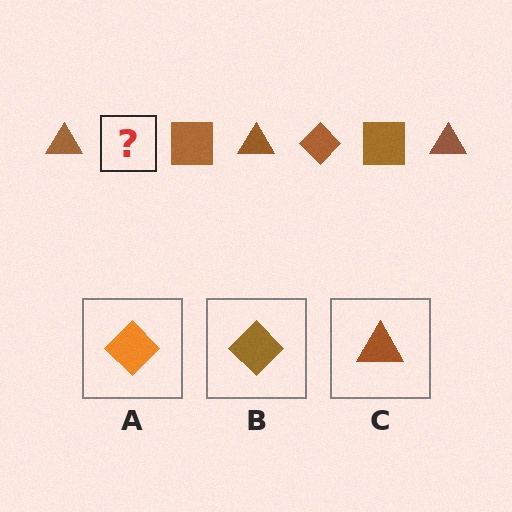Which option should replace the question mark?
Option B.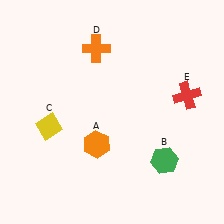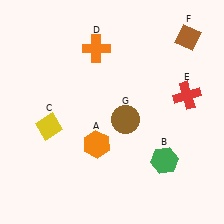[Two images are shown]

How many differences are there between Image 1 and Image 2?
There are 2 differences between the two images.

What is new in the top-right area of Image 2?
A brown diamond (F) was added in the top-right area of Image 2.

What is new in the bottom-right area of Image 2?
A brown circle (G) was added in the bottom-right area of Image 2.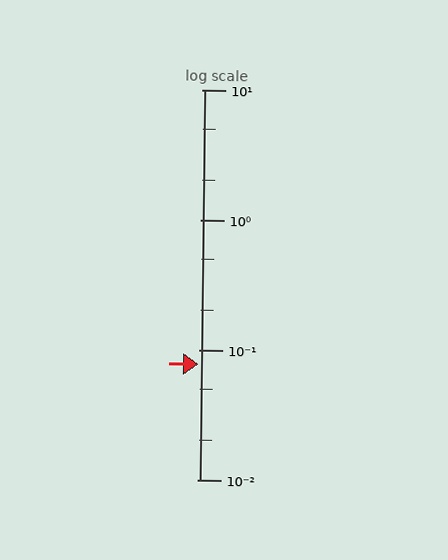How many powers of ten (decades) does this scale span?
The scale spans 3 decades, from 0.01 to 10.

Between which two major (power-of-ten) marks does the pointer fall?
The pointer is between 0.01 and 0.1.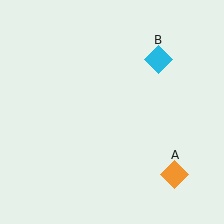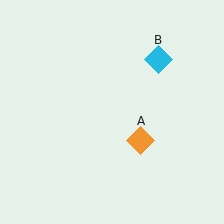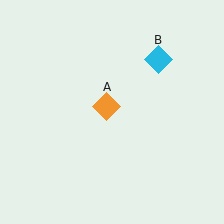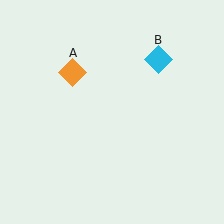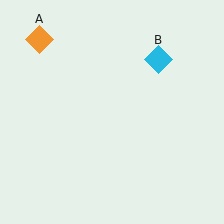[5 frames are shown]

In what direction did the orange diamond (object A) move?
The orange diamond (object A) moved up and to the left.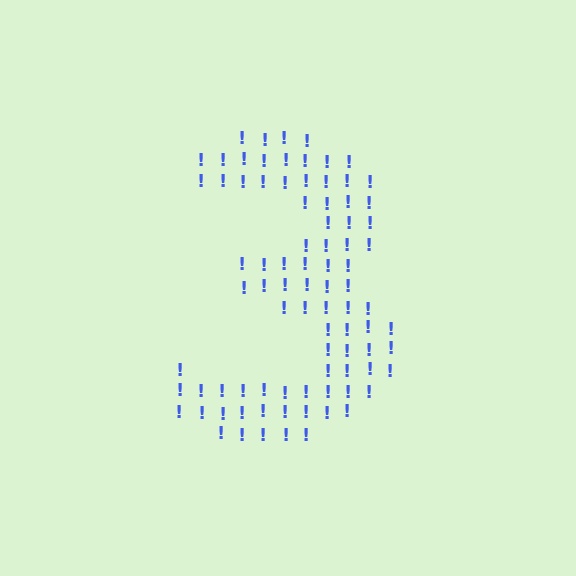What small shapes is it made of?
It is made of small exclamation marks.